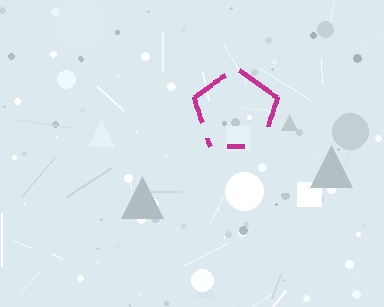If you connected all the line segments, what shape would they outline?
They would outline a pentagon.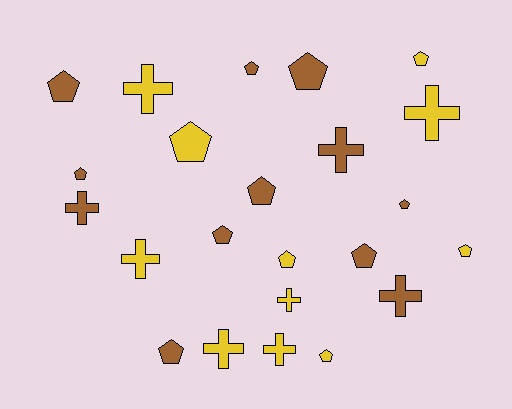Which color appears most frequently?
Brown, with 12 objects.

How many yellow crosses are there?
There are 6 yellow crosses.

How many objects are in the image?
There are 23 objects.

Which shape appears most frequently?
Pentagon, with 14 objects.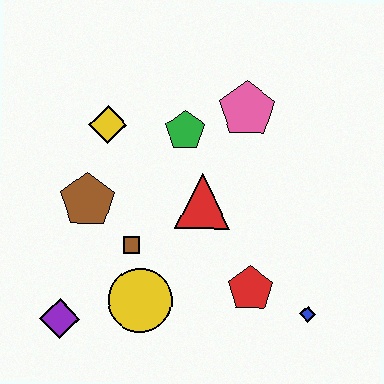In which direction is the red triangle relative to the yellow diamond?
The red triangle is to the right of the yellow diamond.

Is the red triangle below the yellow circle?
No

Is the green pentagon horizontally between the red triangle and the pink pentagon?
No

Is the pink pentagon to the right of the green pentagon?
Yes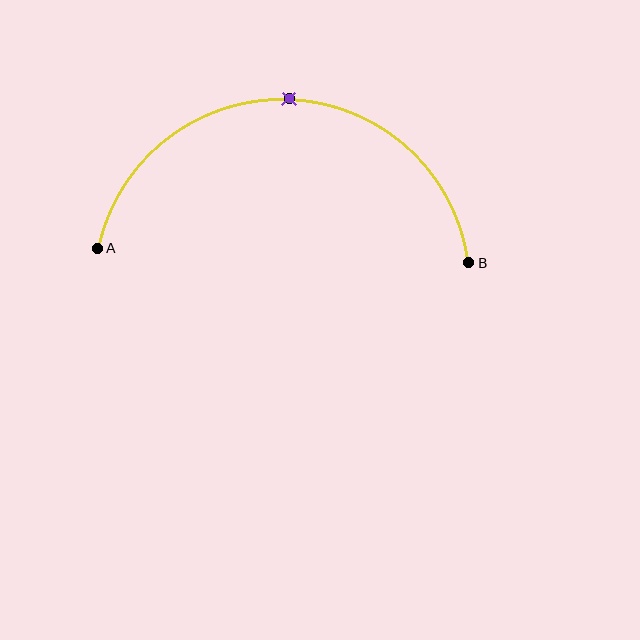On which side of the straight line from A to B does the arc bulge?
The arc bulges above the straight line connecting A and B.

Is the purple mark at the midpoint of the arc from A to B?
Yes. The purple mark lies on the arc at equal arc-length from both A and B — it is the arc midpoint.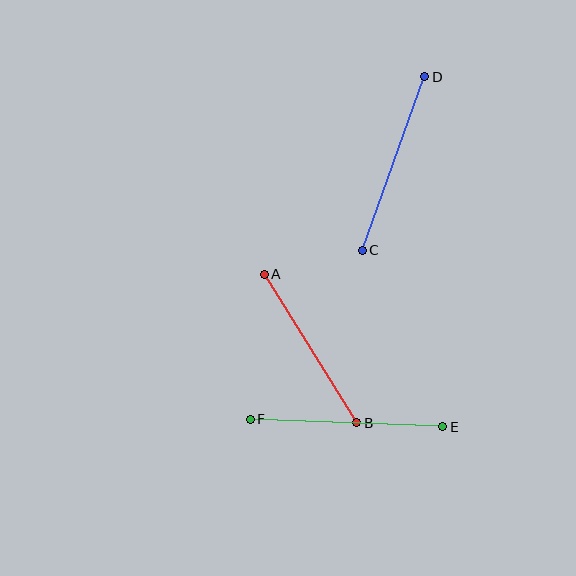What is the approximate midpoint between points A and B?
The midpoint is at approximately (310, 349) pixels.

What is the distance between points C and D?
The distance is approximately 184 pixels.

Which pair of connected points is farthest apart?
Points E and F are farthest apart.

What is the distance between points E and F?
The distance is approximately 193 pixels.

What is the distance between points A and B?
The distance is approximately 175 pixels.